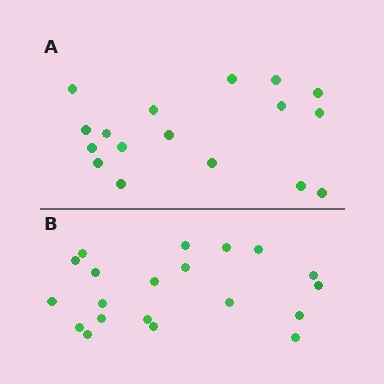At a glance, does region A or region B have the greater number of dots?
Region B (the bottom region) has more dots.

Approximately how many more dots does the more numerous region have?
Region B has just a few more — roughly 2 or 3 more dots than region A.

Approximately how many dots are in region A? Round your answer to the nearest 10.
About 20 dots. (The exact count is 17, which rounds to 20.)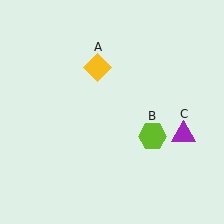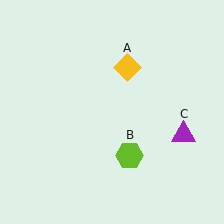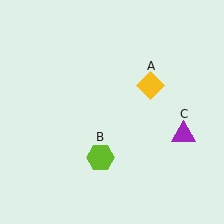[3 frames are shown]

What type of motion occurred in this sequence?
The yellow diamond (object A), lime hexagon (object B) rotated clockwise around the center of the scene.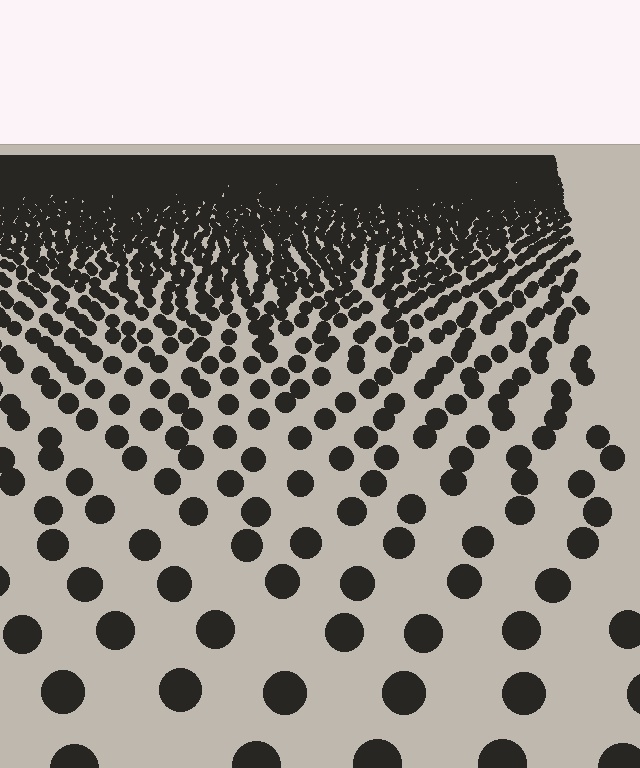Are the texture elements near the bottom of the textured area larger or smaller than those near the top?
Larger. Near the bottom, elements are closer to the viewer and appear at a bigger on-screen size.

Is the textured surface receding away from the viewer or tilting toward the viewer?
The surface is receding away from the viewer. Texture elements get smaller and denser toward the top.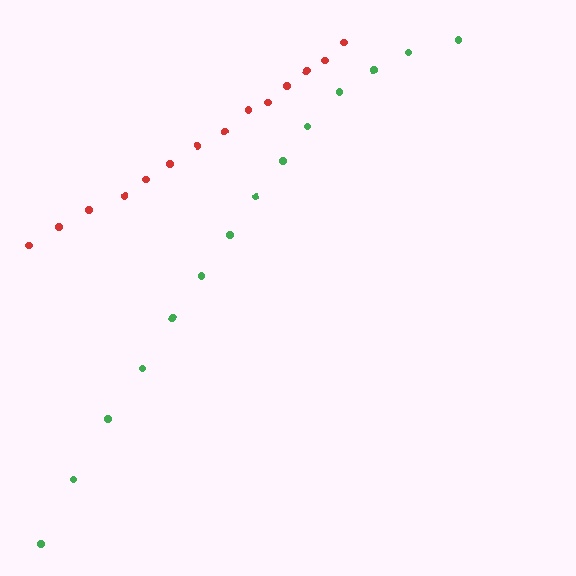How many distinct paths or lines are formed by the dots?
There are 2 distinct paths.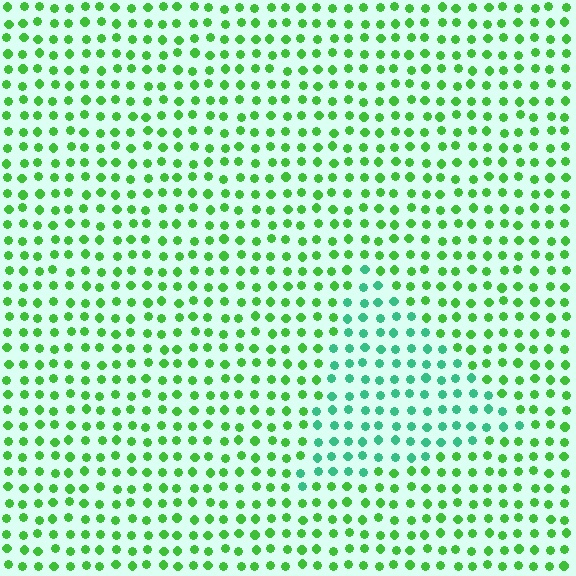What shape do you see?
I see a triangle.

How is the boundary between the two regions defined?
The boundary is defined purely by a slight shift in hue (about 38 degrees). Spacing, size, and orientation are identical on both sides.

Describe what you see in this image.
The image is filled with small green elements in a uniform arrangement. A triangle-shaped region is visible where the elements are tinted to a slightly different hue, forming a subtle color boundary.